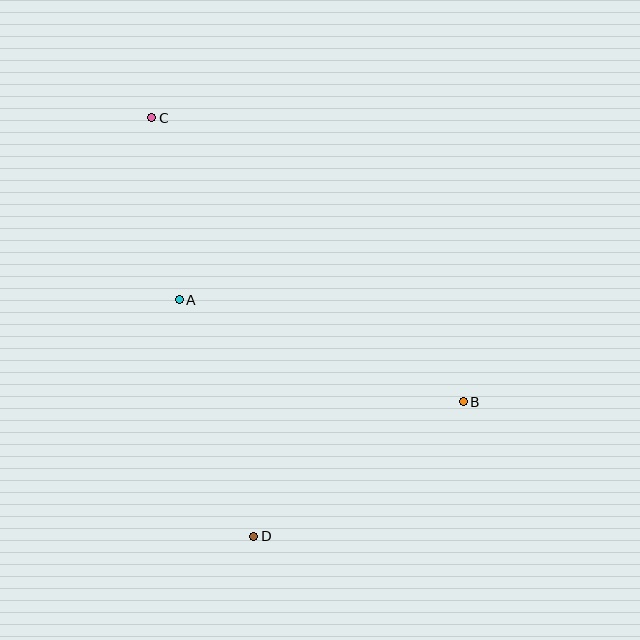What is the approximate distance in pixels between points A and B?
The distance between A and B is approximately 302 pixels.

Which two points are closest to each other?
Points A and C are closest to each other.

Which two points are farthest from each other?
Points C and D are farthest from each other.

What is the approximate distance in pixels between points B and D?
The distance between B and D is approximately 249 pixels.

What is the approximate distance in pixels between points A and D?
The distance between A and D is approximately 248 pixels.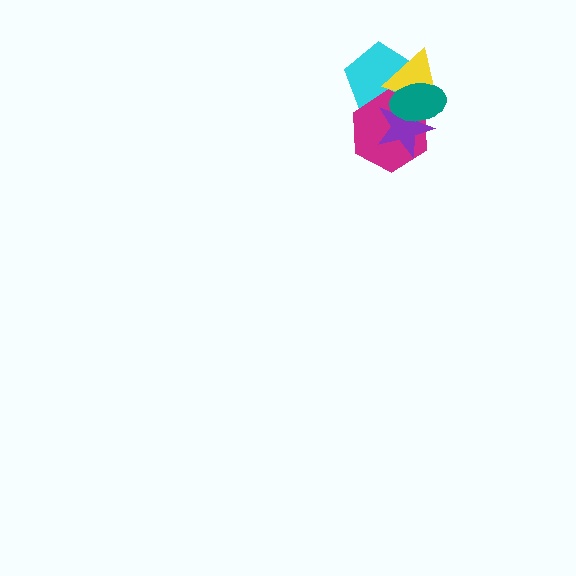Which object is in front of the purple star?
The teal ellipse is in front of the purple star.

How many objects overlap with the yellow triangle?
4 objects overlap with the yellow triangle.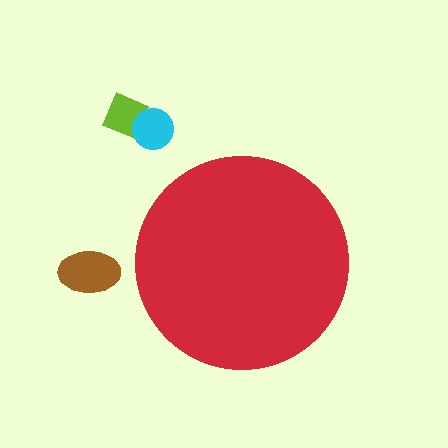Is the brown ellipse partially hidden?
No, the brown ellipse is fully visible.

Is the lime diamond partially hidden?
No, the lime diamond is fully visible.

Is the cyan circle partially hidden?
No, the cyan circle is fully visible.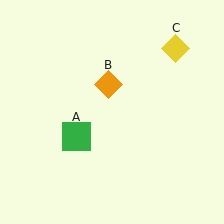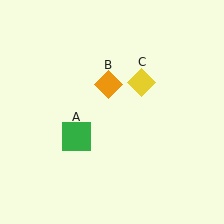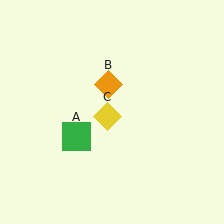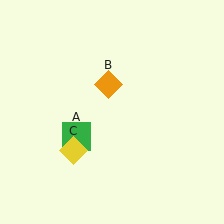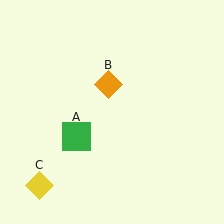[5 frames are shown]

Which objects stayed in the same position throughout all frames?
Green square (object A) and orange diamond (object B) remained stationary.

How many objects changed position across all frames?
1 object changed position: yellow diamond (object C).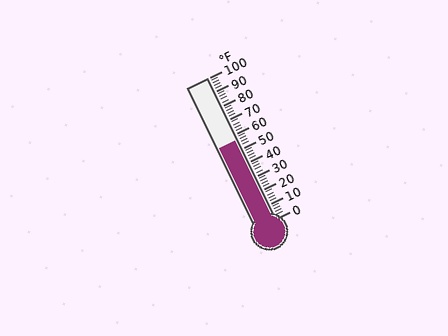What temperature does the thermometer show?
The thermometer shows approximately 56°F.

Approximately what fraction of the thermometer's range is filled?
The thermometer is filled to approximately 55% of its range.